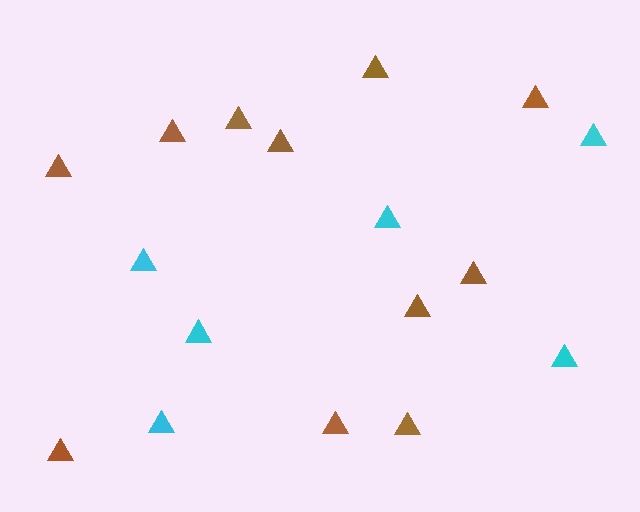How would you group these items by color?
There are 2 groups: one group of brown triangles (11) and one group of cyan triangles (6).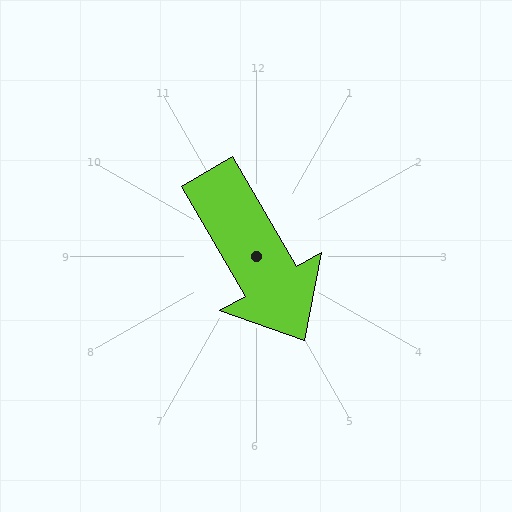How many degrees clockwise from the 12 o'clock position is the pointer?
Approximately 150 degrees.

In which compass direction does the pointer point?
Southeast.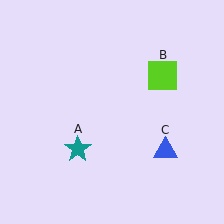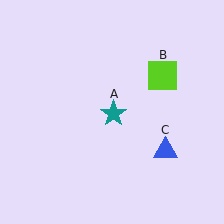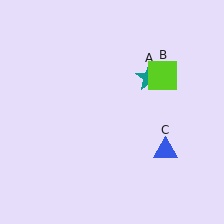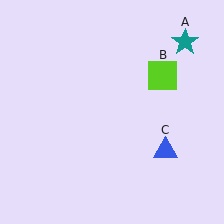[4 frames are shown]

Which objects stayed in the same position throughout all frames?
Lime square (object B) and blue triangle (object C) remained stationary.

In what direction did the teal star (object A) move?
The teal star (object A) moved up and to the right.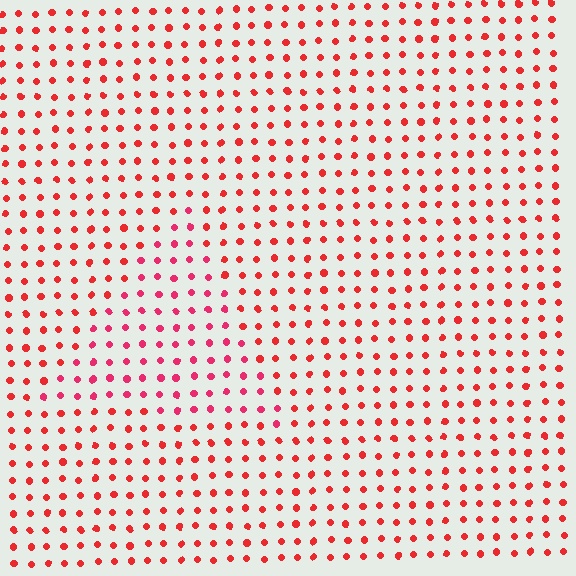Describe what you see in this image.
The image is filled with small red elements in a uniform arrangement. A triangle-shaped region is visible where the elements are tinted to a slightly different hue, forming a subtle color boundary.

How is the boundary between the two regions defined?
The boundary is defined purely by a slight shift in hue (about 20 degrees). Spacing, size, and orientation are identical on both sides.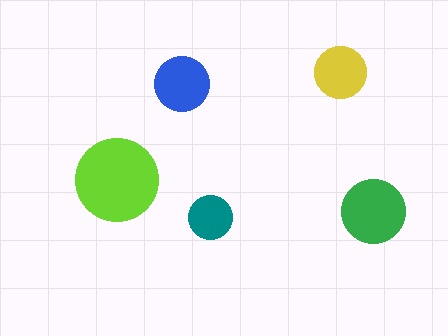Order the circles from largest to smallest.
the lime one, the green one, the blue one, the yellow one, the teal one.